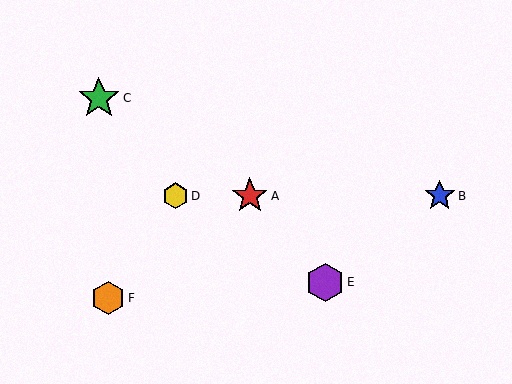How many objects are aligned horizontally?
3 objects (A, B, D) are aligned horizontally.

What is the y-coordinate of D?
Object D is at y≈196.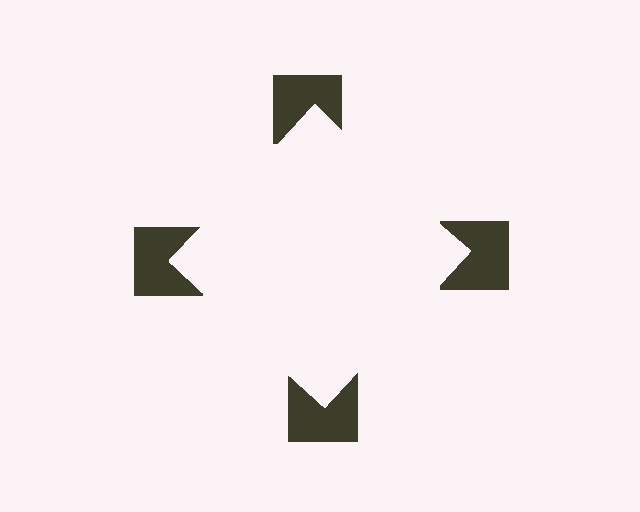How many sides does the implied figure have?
4 sides.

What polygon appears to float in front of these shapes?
An illusory square — its edges are inferred from the aligned wedge cuts in the notched squares, not physically drawn.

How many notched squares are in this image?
There are 4 — one at each vertex of the illusory square.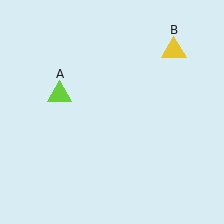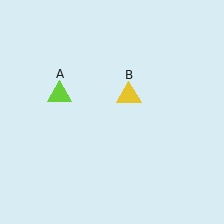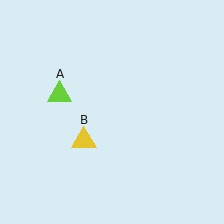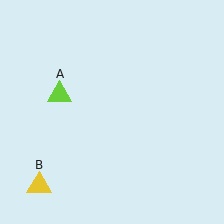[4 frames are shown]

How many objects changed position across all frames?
1 object changed position: yellow triangle (object B).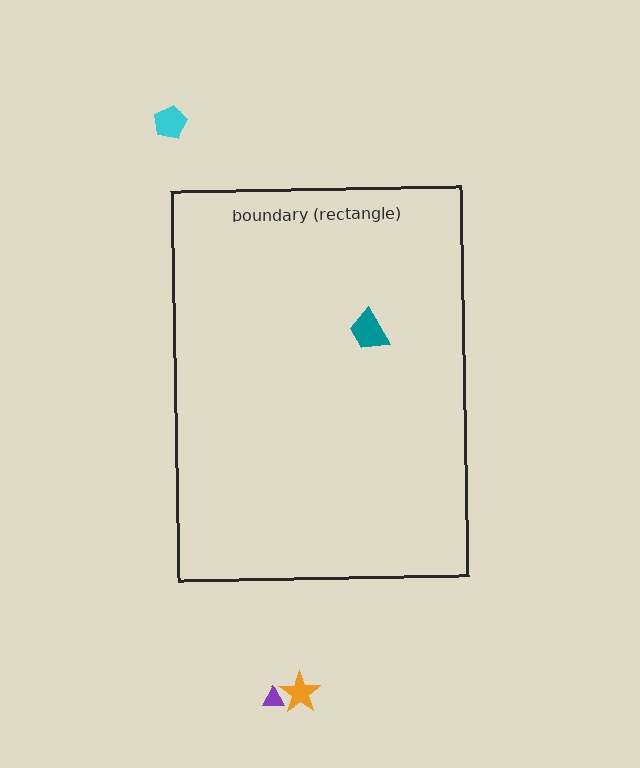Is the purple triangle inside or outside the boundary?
Outside.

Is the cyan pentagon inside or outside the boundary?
Outside.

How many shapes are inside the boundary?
1 inside, 3 outside.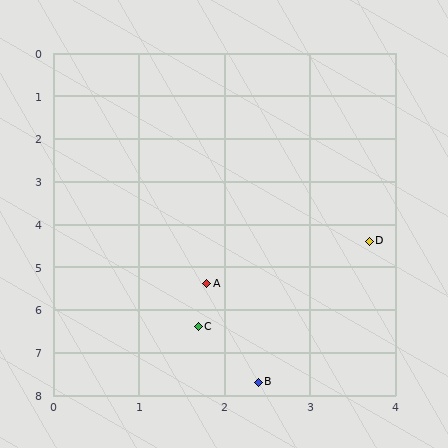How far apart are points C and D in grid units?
Points C and D are about 2.8 grid units apart.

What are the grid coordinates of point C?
Point C is at approximately (1.7, 6.4).